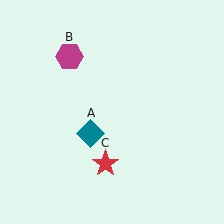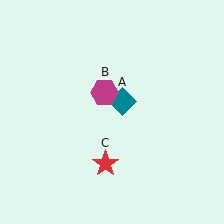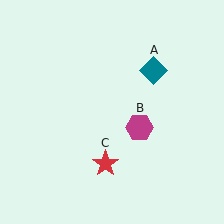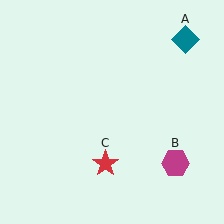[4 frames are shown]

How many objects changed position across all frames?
2 objects changed position: teal diamond (object A), magenta hexagon (object B).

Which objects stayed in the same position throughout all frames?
Red star (object C) remained stationary.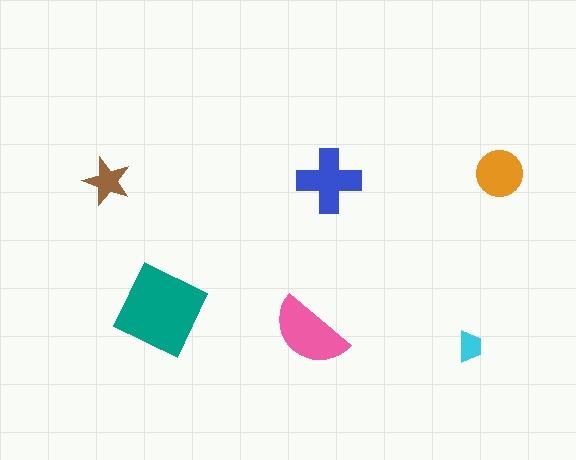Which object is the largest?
The teal diamond.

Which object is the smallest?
The cyan trapezoid.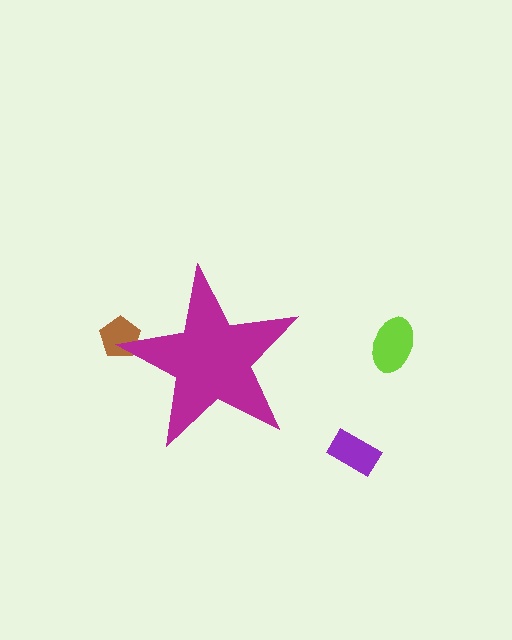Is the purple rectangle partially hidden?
No, the purple rectangle is fully visible.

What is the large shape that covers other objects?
A magenta star.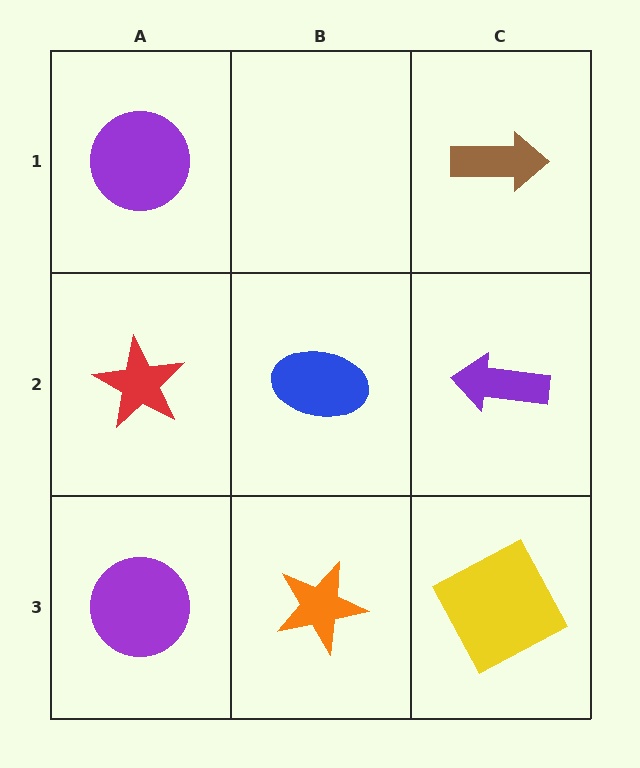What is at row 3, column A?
A purple circle.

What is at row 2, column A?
A red star.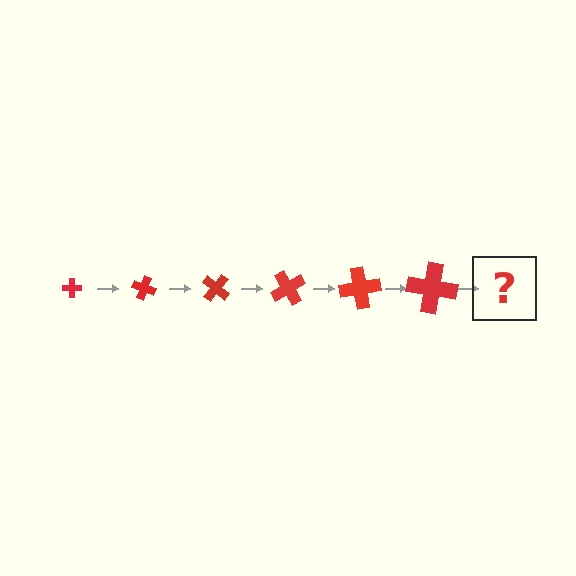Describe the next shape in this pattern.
It should be a cross, larger than the previous one and rotated 120 degrees from the start.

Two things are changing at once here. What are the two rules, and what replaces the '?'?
The two rules are that the cross grows larger each step and it rotates 20 degrees each step. The '?' should be a cross, larger than the previous one and rotated 120 degrees from the start.